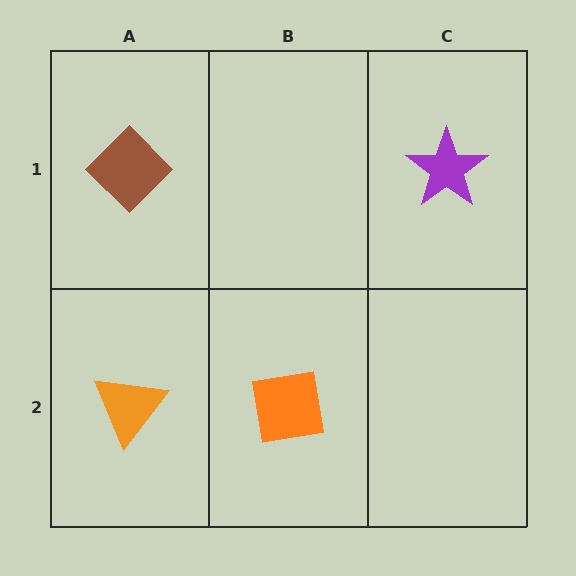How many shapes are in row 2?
2 shapes.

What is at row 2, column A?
An orange triangle.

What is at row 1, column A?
A brown diamond.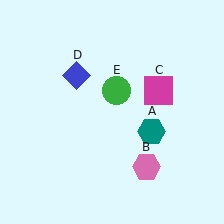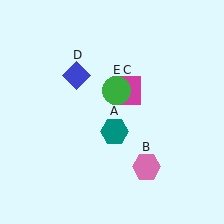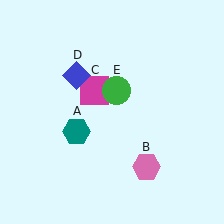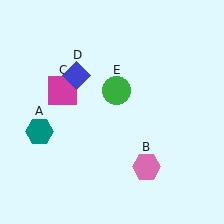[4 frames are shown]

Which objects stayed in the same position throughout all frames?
Pink hexagon (object B) and blue diamond (object D) and green circle (object E) remained stationary.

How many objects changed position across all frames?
2 objects changed position: teal hexagon (object A), magenta square (object C).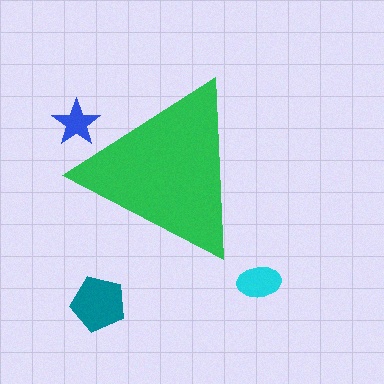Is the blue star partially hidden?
Yes, the blue star is partially hidden behind the green triangle.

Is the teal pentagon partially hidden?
No, the teal pentagon is fully visible.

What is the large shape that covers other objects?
A green triangle.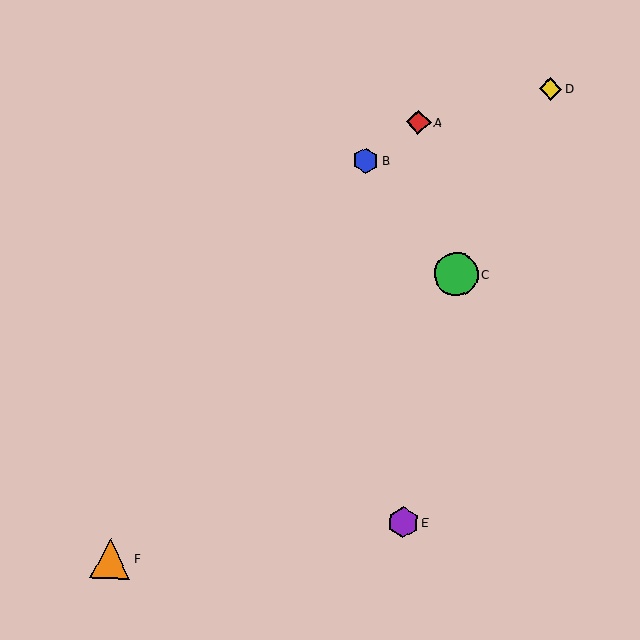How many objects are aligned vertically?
2 objects (A, E) are aligned vertically.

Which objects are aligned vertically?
Objects A, E are aligned vertically.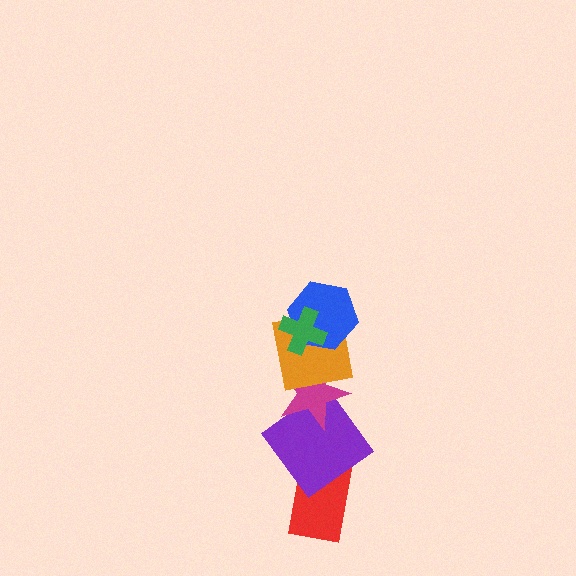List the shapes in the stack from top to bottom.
From top to bottom: the green cross, the blue hexagon, the orange square, the magenta star, the purple diamond, the red rectangle.